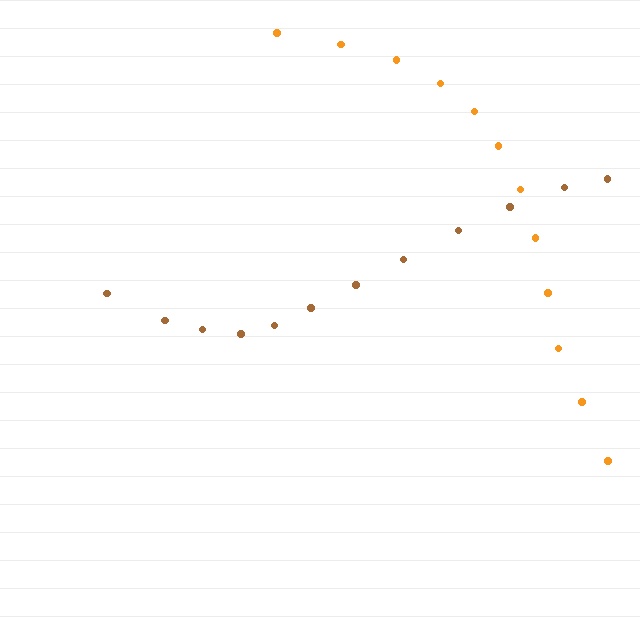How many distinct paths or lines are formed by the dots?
There are 2 distinct paths.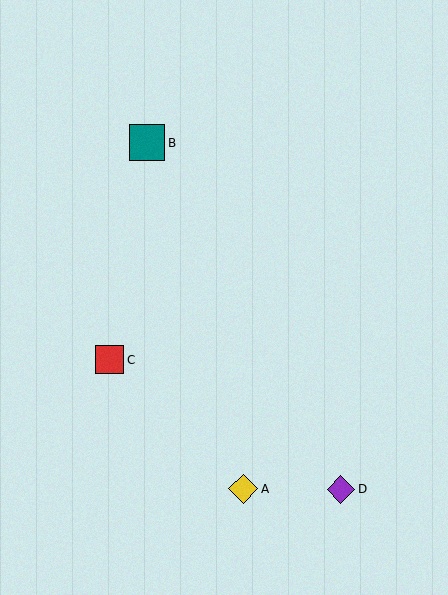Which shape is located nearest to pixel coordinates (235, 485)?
The yellow diamond (labeled A) at (243, 489) is nearest to that location.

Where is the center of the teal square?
The center of the teal square is at (147, 143).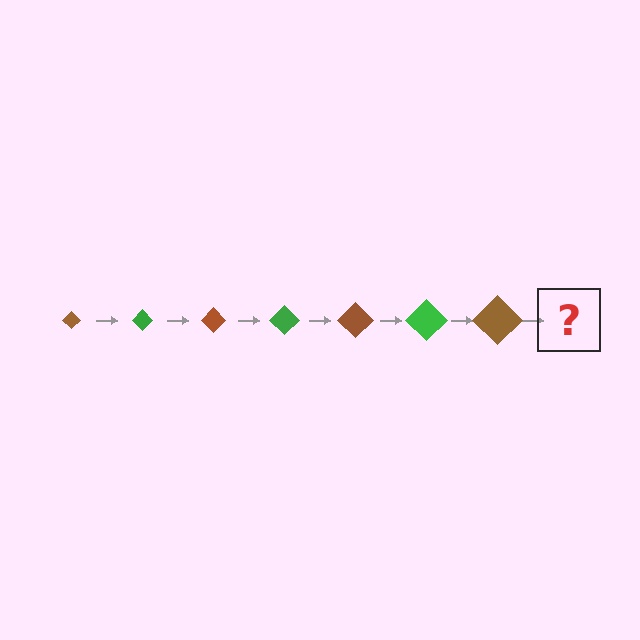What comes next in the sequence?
The next element should be a green diamond, larger than the previous one.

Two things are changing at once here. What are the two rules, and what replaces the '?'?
The two rules are that the diamond grows larger each step and the color cycles through brown and green. The '?' should be a green diamond, larger than the previous one.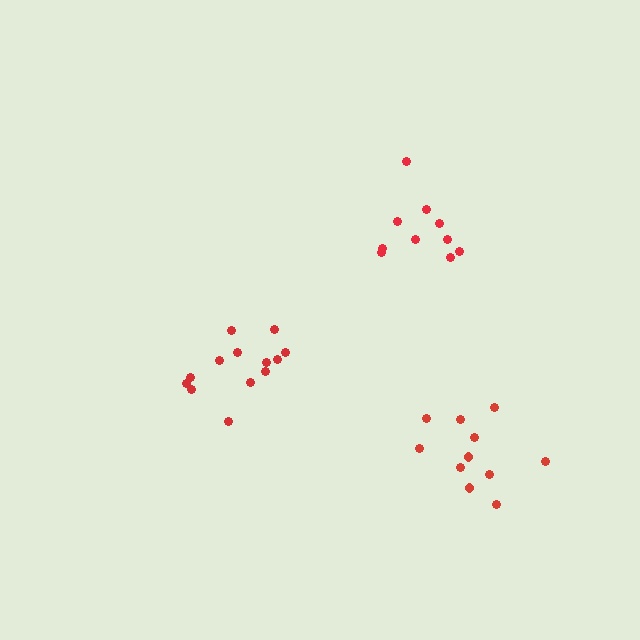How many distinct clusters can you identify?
There are 3 distinct clusters.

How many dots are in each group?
Group 1: 13 dots, Group 2: 10 dots, Group 3: 11 dots (34 total).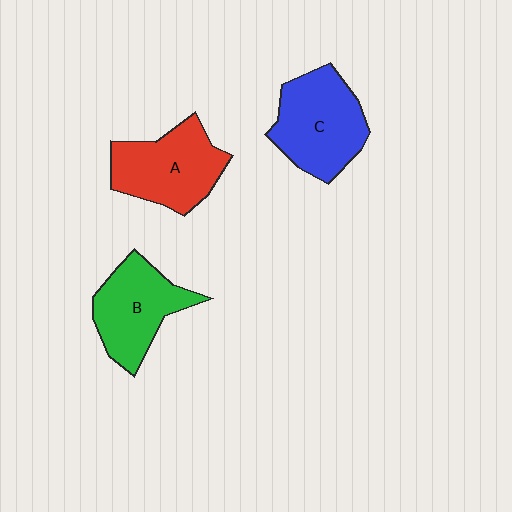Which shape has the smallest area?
Shape B (green).